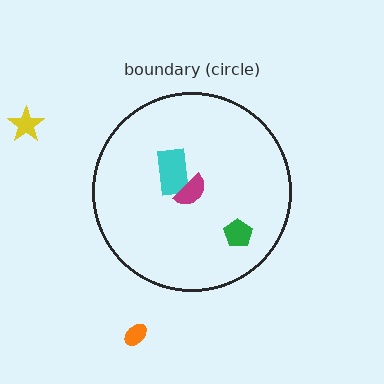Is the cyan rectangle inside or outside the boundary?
Inside.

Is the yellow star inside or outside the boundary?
Outside.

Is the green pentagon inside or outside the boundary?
Inside.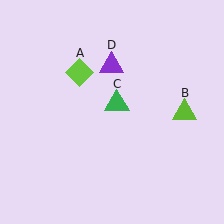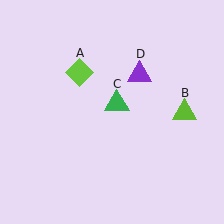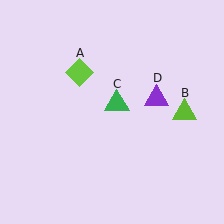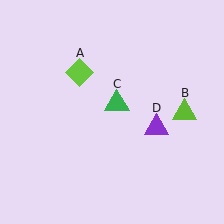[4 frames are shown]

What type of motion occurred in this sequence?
The purple triangle (object D) rotated clockwise around the center of the scene.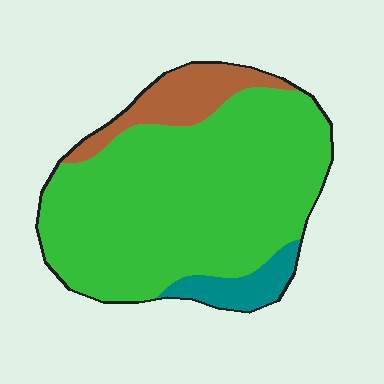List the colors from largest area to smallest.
From largest to smallest: green, brown, teal.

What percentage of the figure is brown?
Brown covers about 15% of the figure.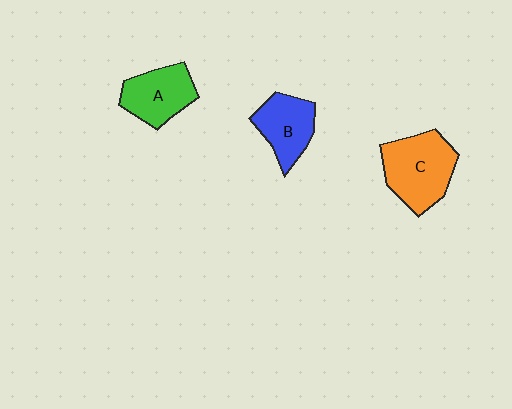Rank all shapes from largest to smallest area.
From largest to smallest: C (orange), A (green), B (blue).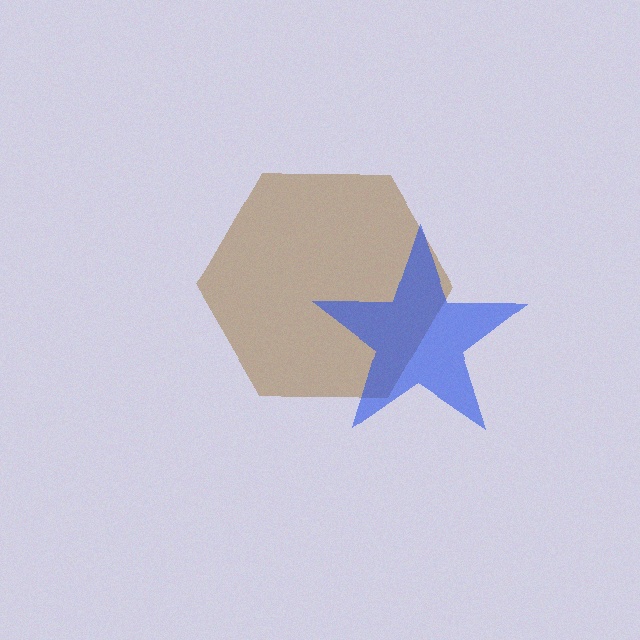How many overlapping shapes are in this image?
There are 2 overlapping shapes in the image.